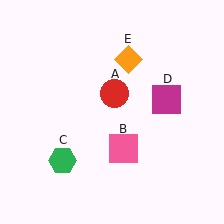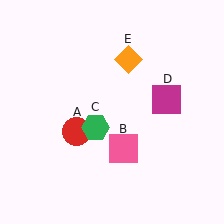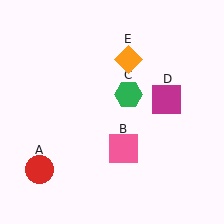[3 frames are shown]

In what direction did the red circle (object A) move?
The red circle (object A) moved down and to the left.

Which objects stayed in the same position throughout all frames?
Pink square (object B) and magenta square (object D) and orange diamond (object E) remained stationary.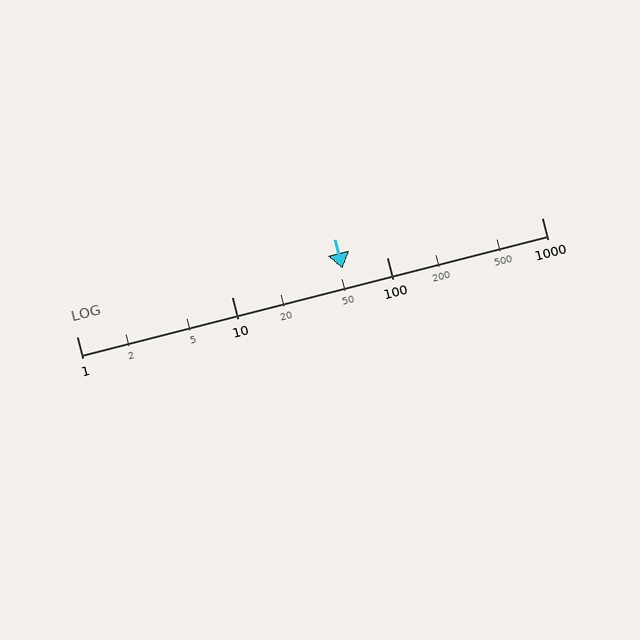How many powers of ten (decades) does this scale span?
The scale spans 3 decades, from 1 to 1000.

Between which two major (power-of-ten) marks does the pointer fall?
The pointer is between 10 and 100.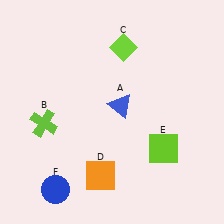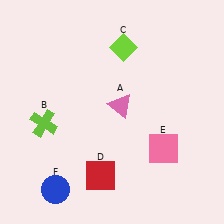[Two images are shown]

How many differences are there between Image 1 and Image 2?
There are 3 differences between the two images.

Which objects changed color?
A changed from blue to pink. D changed from orange to red. E changed from lime to pink.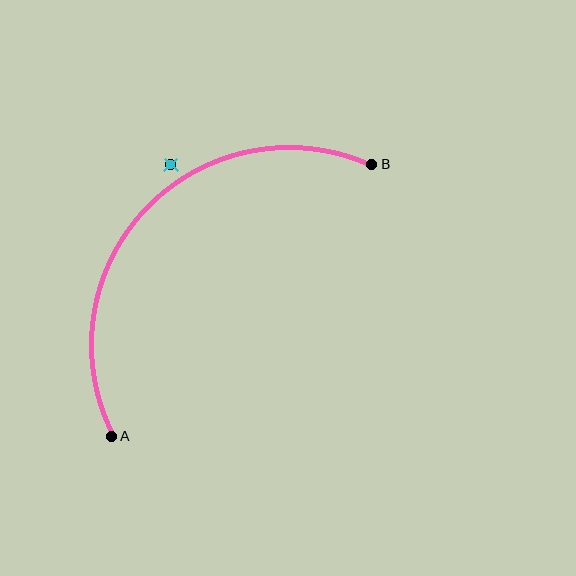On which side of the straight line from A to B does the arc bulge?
The arc bulges above and to the left of the straight line connecting A and B.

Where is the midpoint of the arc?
The arc midpoint is the point on the curve farthest from the straight line joining A and B. It sits above and to the left of that line.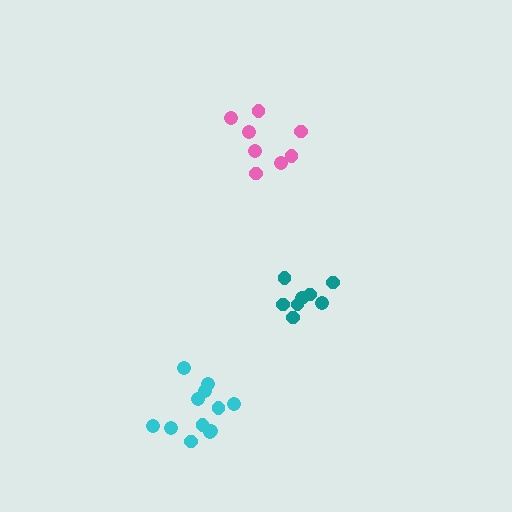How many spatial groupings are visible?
There are 3 spatial groupings.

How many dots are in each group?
Group 1: 8 dots, Group 2: 12 dots, Group 3: 8 dots (28 total).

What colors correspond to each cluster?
The clusters are colored: pink, cyan, teal.